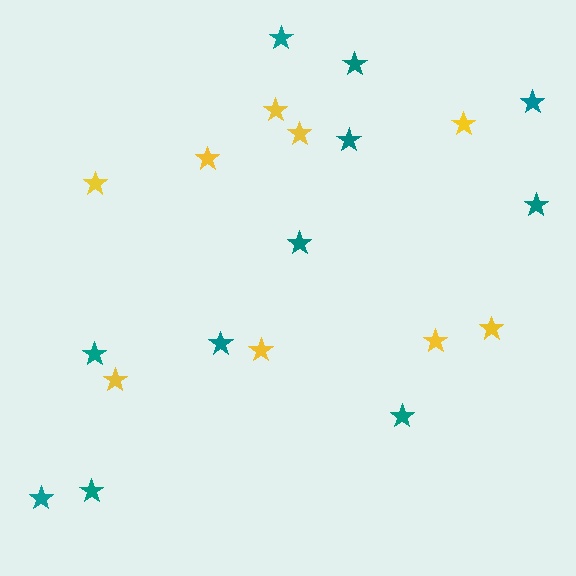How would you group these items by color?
There are 2 groups: one group of teal stars (11) and one group of yellow stars (9).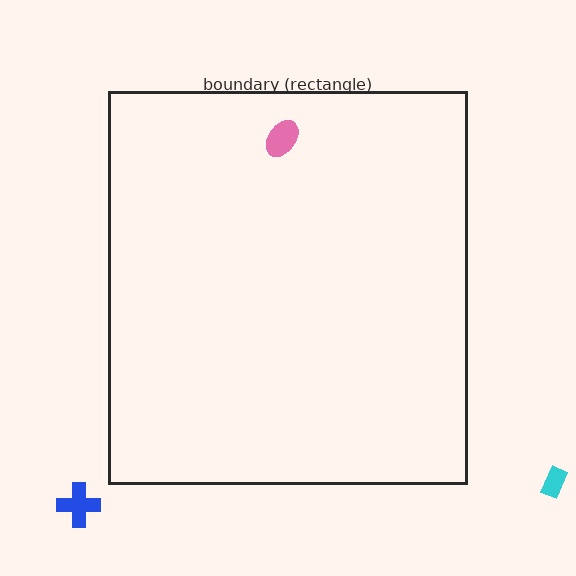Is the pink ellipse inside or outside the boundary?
Inside.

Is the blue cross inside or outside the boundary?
Outside.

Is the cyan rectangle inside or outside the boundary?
Outside.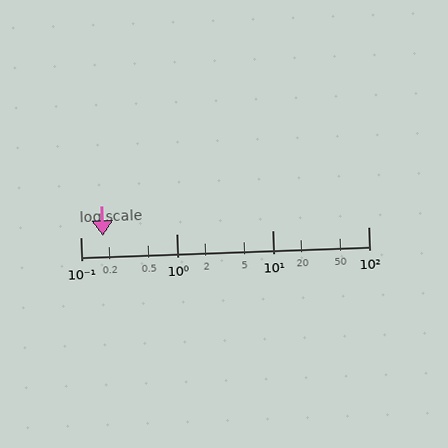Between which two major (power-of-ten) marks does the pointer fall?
The pointer is between 0.1 and 1.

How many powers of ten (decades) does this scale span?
The scale spans 3 decades, from 0.1 to 100.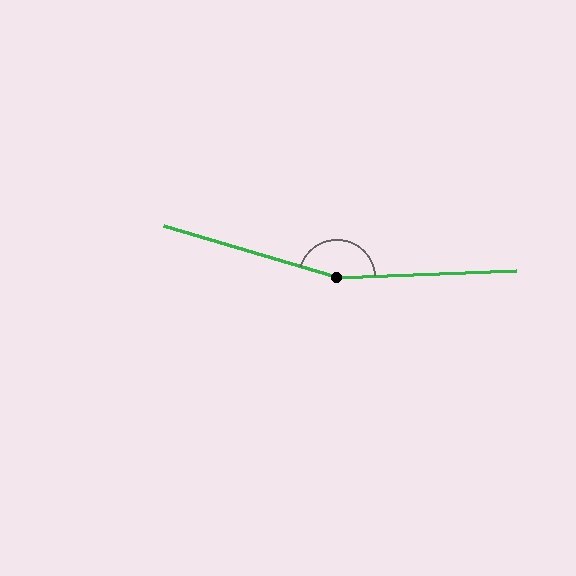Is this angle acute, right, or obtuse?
It is obtuse.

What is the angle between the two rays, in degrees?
Approximately 161 degrees.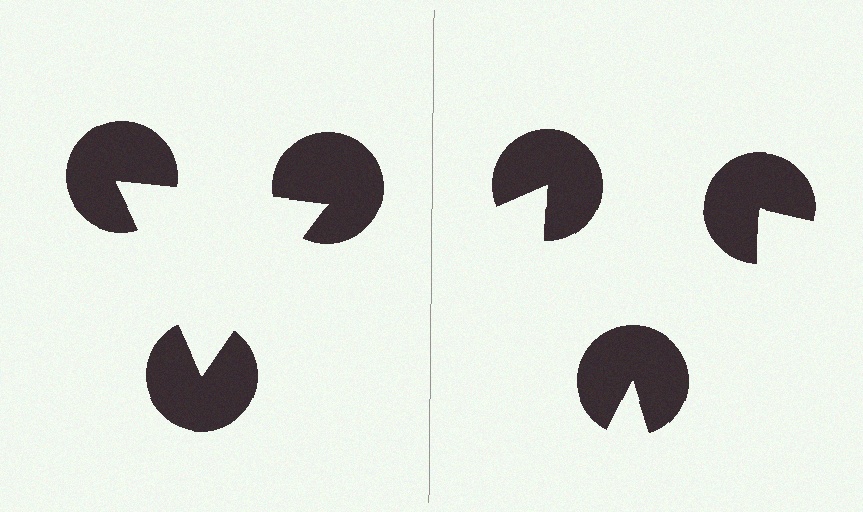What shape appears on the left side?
An illusory triangle.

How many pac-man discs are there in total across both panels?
6 — 3 on each side.